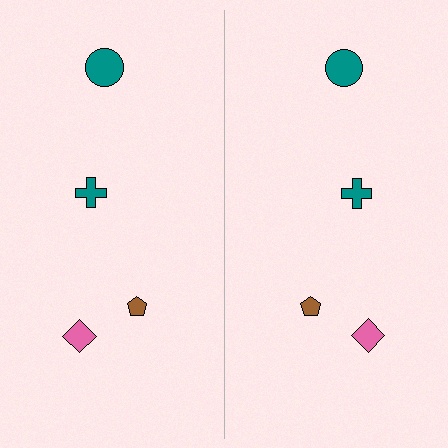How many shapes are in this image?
There are 8 shapes in this image.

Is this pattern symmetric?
Yes, this pattern has bilateral (reflection) symmetry.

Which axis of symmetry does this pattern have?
The pattern has a vertical axis of symmetry running through the center of the image.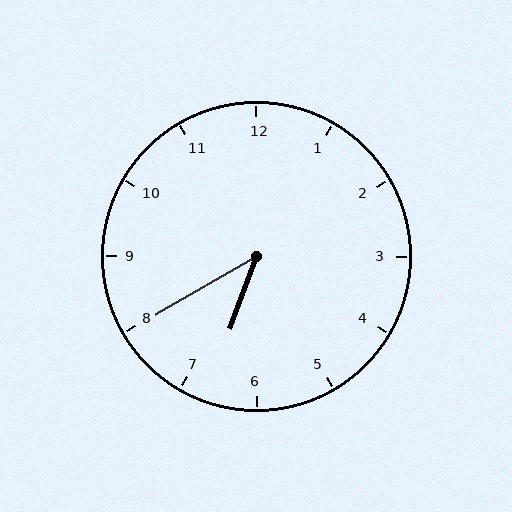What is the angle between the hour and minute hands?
Approximately 40 degrees.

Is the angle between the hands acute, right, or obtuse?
It is acute.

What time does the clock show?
6:40.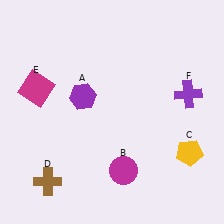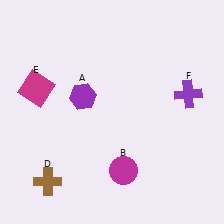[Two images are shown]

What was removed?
The yellow pentagon (C) was removed in Image 2.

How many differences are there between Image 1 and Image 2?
There is 1 difference between the two images.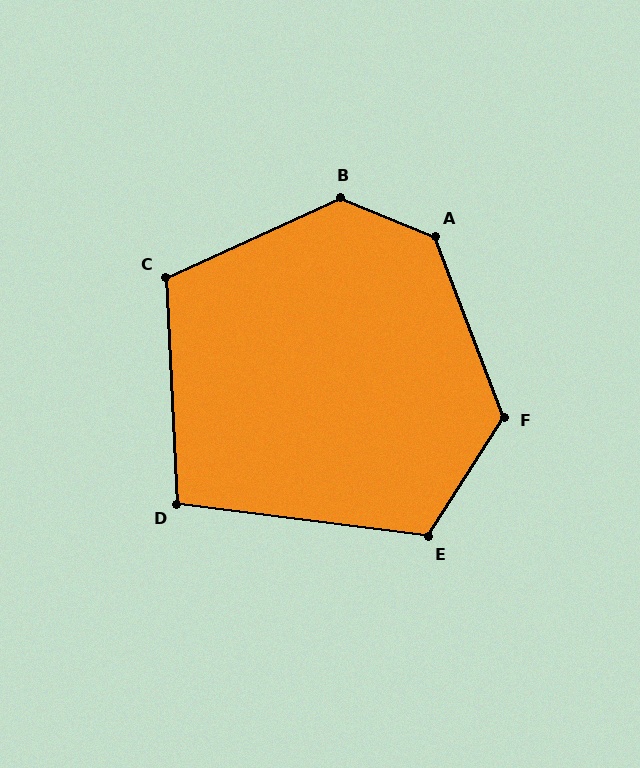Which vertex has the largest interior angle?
B, at approximately 133 degrees.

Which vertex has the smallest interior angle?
D, at approximately 100 degrees.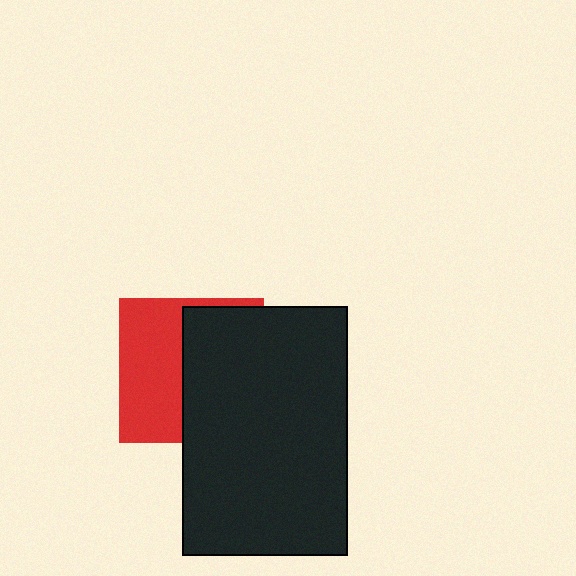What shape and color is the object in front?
The object in front is a black rectangle.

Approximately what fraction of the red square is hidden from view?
Roughly 54% of the red square is hidden behind the black rectangle.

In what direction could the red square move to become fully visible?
The red square could move left. That would shift it out from behind the black rectangle entirely.